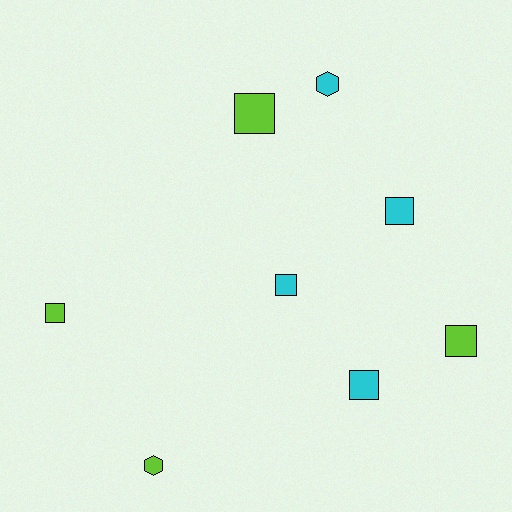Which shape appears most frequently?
Square, with 6 objects.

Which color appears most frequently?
Lime, with 4 objects.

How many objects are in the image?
There are 8 objects.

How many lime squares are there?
There are 3 lime squares.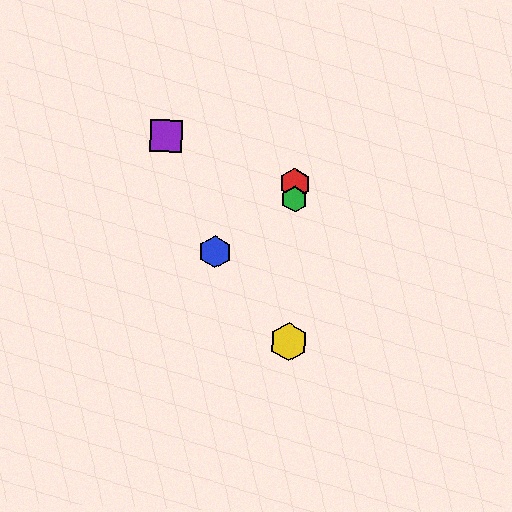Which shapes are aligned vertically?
The red hexagon, the green hexagon, the yellow hexagon are aligned vertically.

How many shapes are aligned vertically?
3 shapes (the red hexagon, the green hexagon, the yellow hexagon) are aligned vertically.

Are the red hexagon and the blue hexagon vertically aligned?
No, the red hexagon is at x≈295 and the blue hexagon is at x≈215.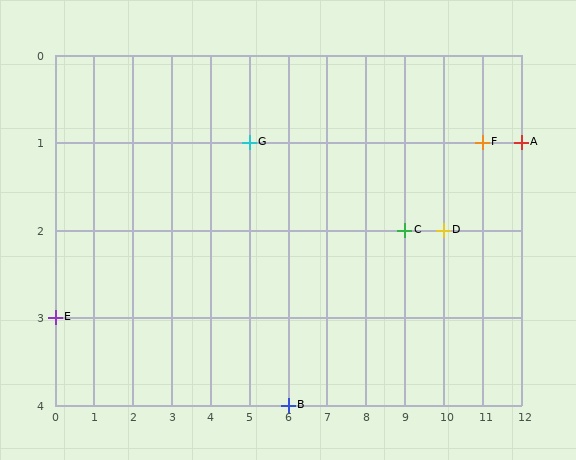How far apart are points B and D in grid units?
Points B and D are 4 columns and 2 rows apart (about 4.5 grid units diagonally).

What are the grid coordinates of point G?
Point G is at grid coordinates (5, 1).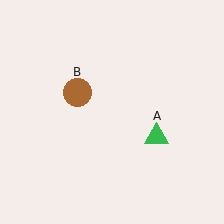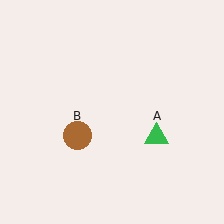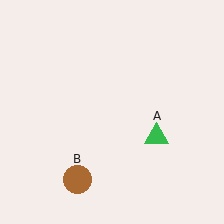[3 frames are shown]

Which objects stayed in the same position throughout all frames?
Green triangle (object A) remained stationary.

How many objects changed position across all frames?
1 object changed position: brown circle (object B).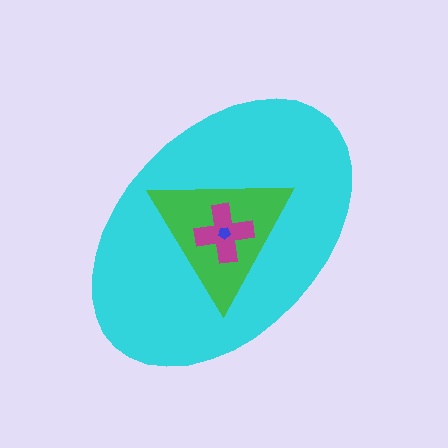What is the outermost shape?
The cyan ellipse.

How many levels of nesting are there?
4.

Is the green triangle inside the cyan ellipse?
Yes.